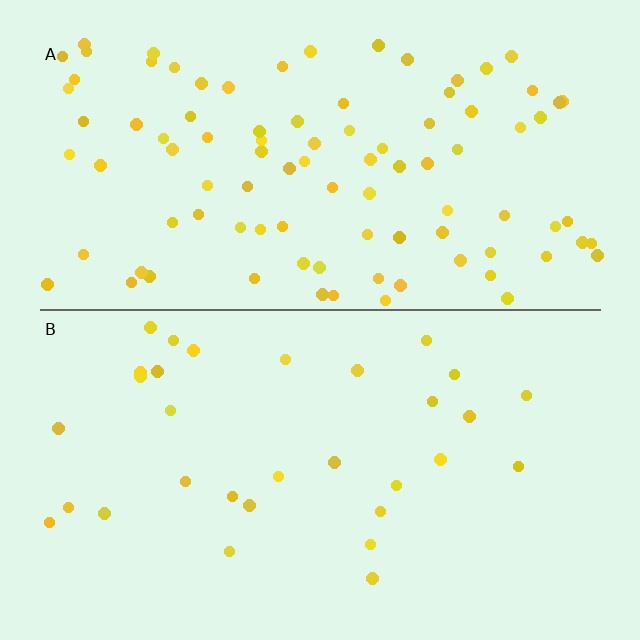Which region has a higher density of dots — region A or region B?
A (the top).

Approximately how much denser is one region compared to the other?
Approximately 3.0× — region A over region B.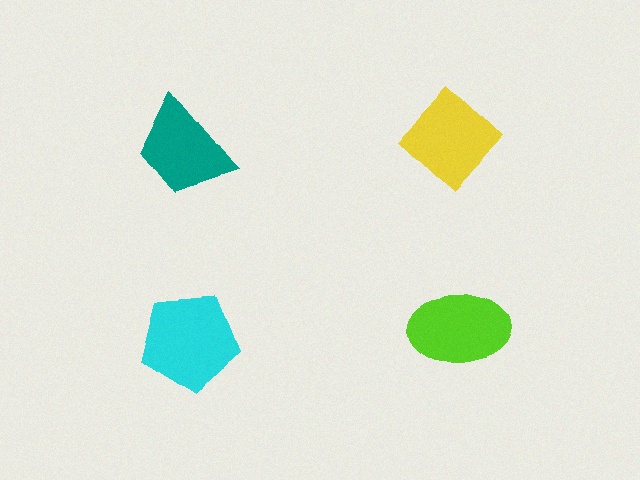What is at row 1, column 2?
A yellow diamond.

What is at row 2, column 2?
A lime ellipse.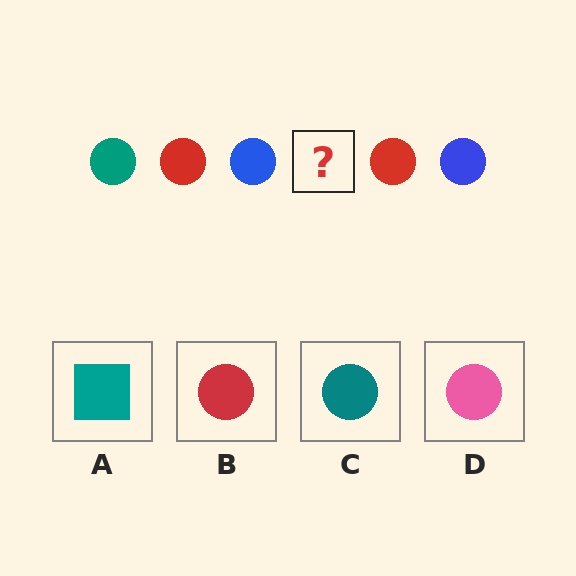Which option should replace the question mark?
Option C.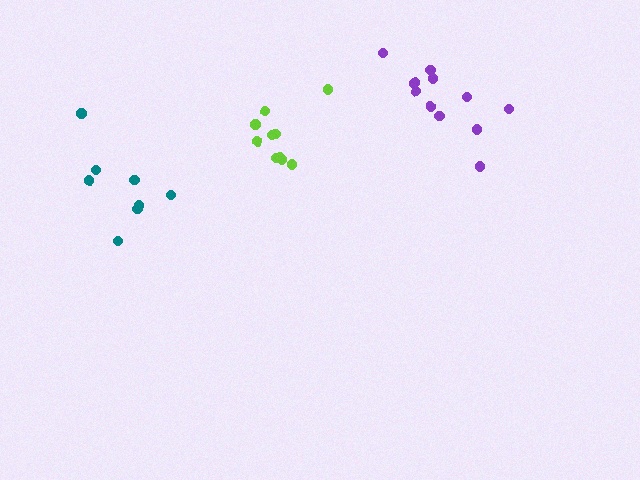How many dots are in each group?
Group 1: 11 dots, Group 2: 10 dots, Group 3: 8 dots (29 total).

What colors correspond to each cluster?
The clusters are colored: purple, lime, teal.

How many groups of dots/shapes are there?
There are 3 groups.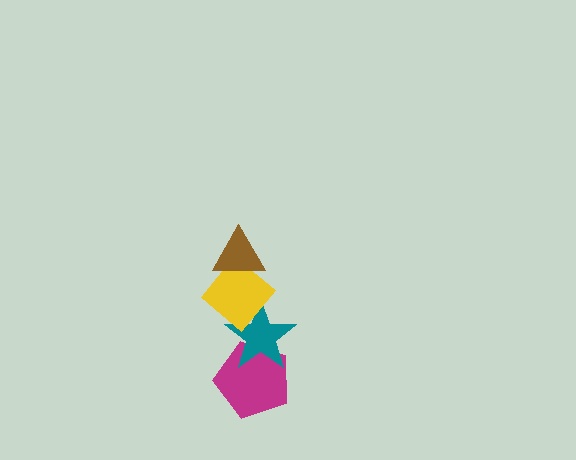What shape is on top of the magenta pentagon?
The teal star is on top of the magenta pentagon.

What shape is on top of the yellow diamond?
The brown triangle is on top of the yellow diamond.